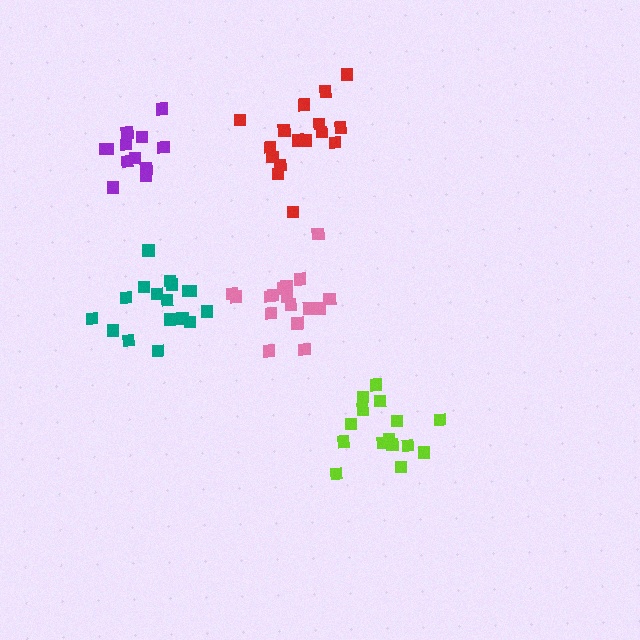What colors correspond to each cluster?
The clusters are colored: lime, red, teal, pink, purple.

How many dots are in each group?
Group 1: 15 dots, Group 2: 16 dots, Group 3: 17 dots, Group 4: 17 dots, Group 5: 12 dots (77 total).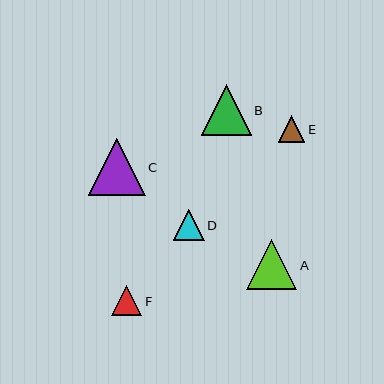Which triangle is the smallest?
Triangle E is the smallest with a size of approximately 26 pixels.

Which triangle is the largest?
Triangle C is the largest with a size of approximately 57 pixels.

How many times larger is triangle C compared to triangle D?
Triangle C is approximately 1.8 times the size of triangle D.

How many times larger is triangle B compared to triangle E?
Triangle B is approximately 1.9 times the size of triangle E.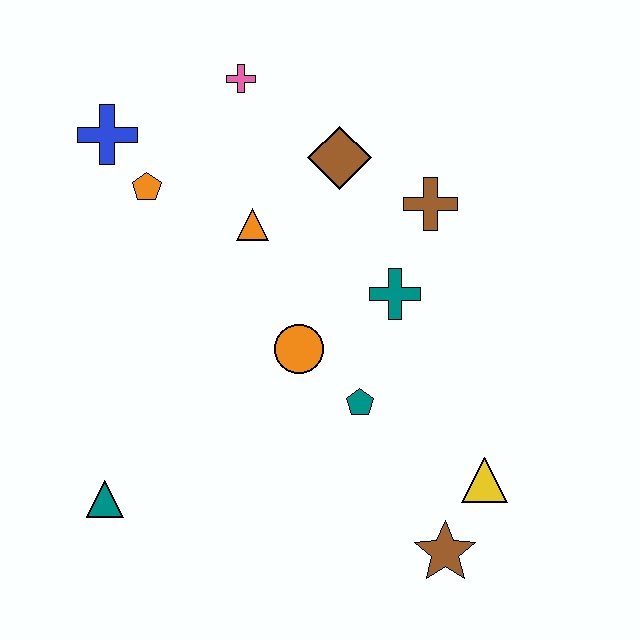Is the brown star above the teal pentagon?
No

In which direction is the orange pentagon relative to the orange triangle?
The orange pentagon is to the left of the orange triangle.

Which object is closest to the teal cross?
The brown cross is closest to the teal cross.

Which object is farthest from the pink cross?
The brown star is farthest from the pink cross.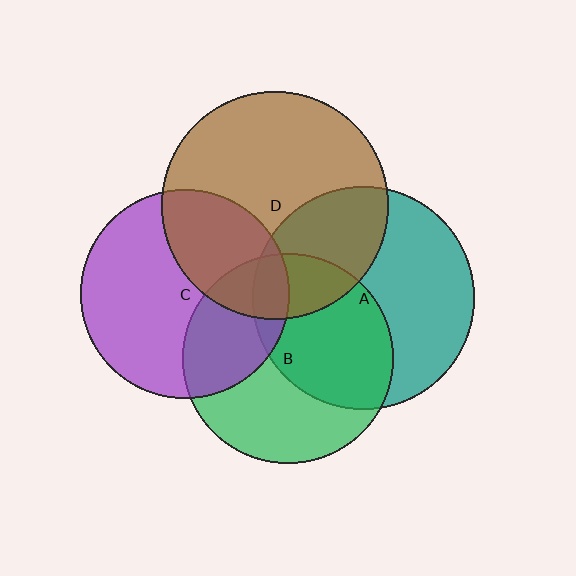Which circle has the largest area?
Circle D (brown).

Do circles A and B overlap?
Yes.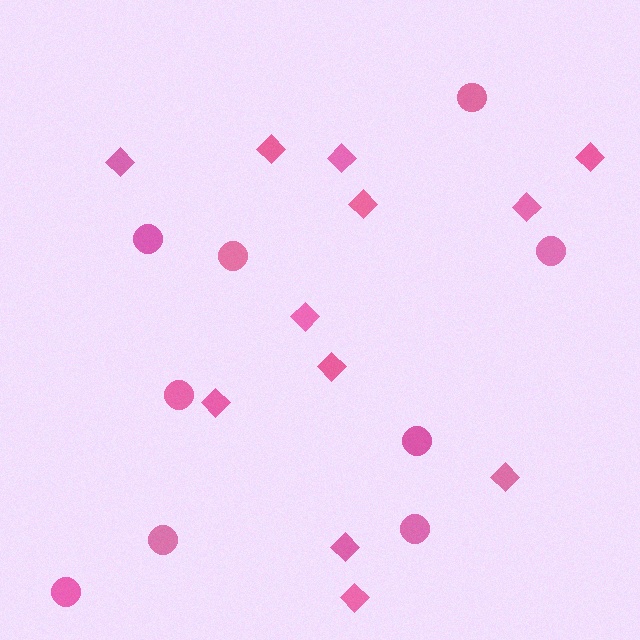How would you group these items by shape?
There are 2 groups: one group of diamonds (12) and one group of circles (9).